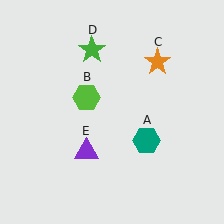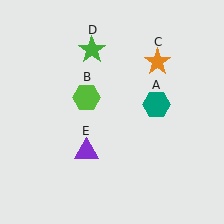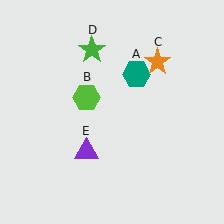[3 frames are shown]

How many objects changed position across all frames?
1 object changed position: teal hexagon (object A).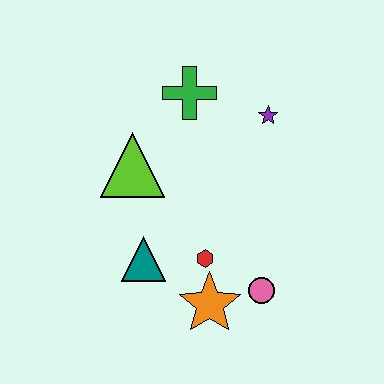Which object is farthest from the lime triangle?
The pink circle is farthest from the lime triangle.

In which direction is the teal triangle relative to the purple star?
The teal triangle is below the purple star.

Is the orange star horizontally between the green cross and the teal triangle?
No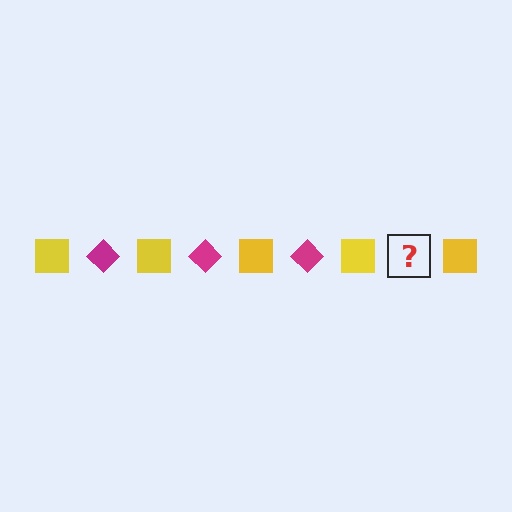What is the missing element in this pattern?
The missing element is a magenta diamond.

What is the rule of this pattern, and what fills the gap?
The rule is that the pattern alternates between yellow square and magenta diamond. The gap should be filled with a magenta diamond.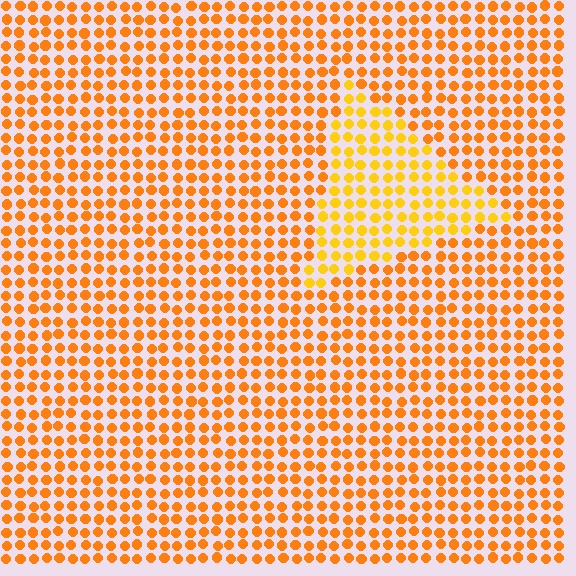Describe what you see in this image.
The image is filled with small orange elements in a uniform arrangement. A triangle-shaped region is visible where the elements are tinted to a slightly different hue, forming a subtle color boundary.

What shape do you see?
I see a triangle.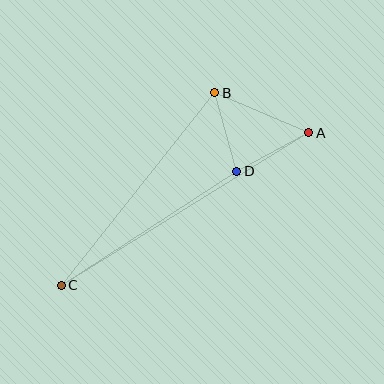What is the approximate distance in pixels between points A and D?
The distance between A and D is approximately 82 pixels.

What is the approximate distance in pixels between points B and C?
The distance between B and C is approximately 246 pixels.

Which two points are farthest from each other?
Points A and C are farthest from each other.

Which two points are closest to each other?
Points B and D are closest to each other.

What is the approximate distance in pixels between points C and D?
The distance between C and D is approximately 209 pixels.